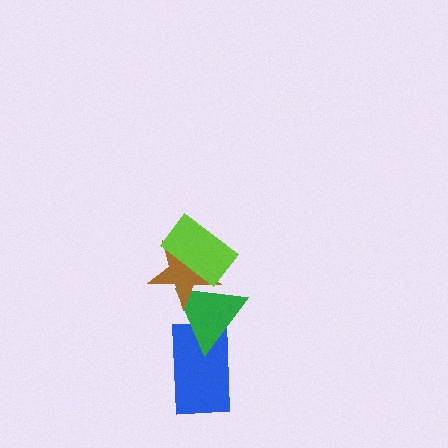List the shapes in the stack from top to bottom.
From top to bottom: the lime rectangle, the brown star, the green triangle, the blue rectangle.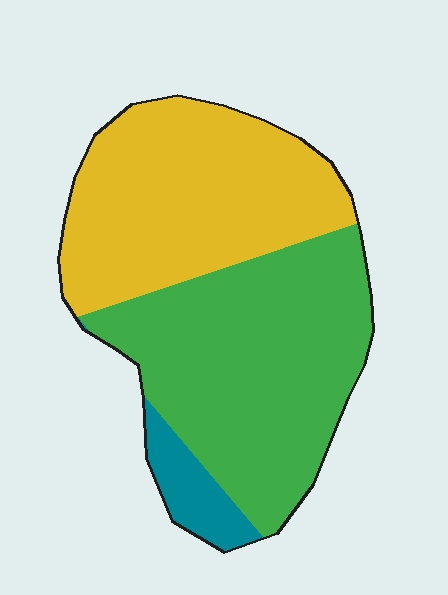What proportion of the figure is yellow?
Yellow covers roughly 45% of the figure.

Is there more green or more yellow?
Green.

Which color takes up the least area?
Teal, at roughly 5%.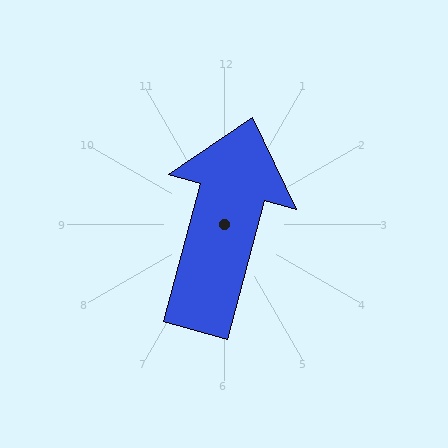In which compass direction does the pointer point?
North.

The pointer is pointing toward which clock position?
Roughly 1 o'clock.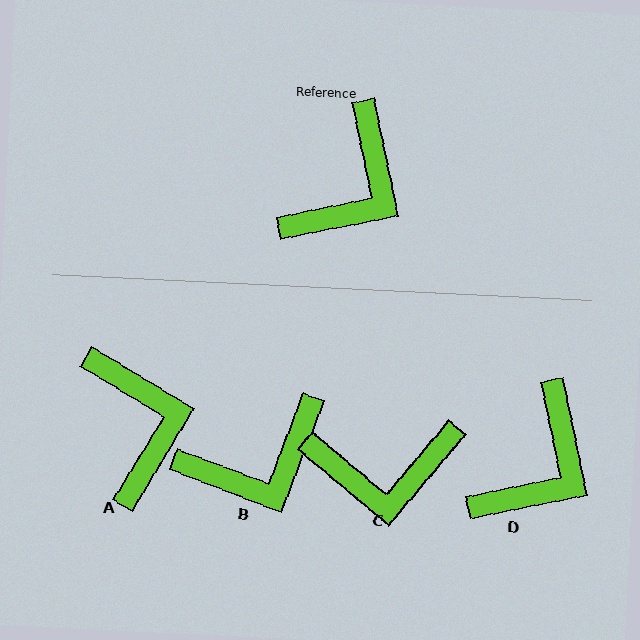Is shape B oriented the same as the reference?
No, it is off by about 33 degrees.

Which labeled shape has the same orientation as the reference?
D.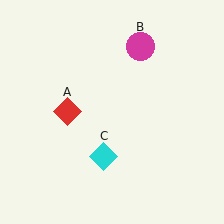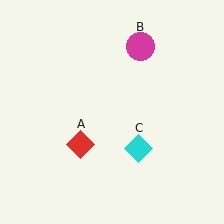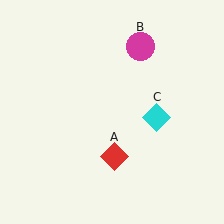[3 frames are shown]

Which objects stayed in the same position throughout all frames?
Magenta circle (object B) remained stationary.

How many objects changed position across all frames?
2 objects changed position: red diamond (object A), cyan diamond (object C).